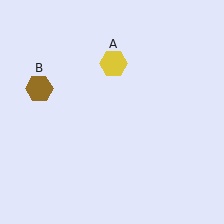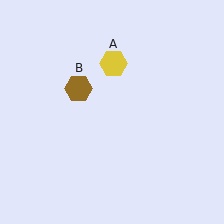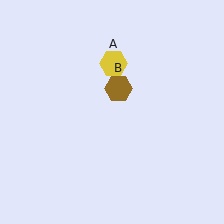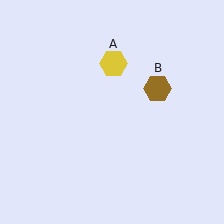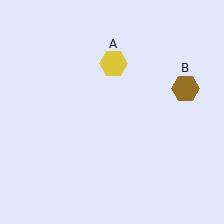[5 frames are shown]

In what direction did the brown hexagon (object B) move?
The brown hexagon (object B) moved right.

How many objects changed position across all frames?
1 object changed position: brown hexagon (object B).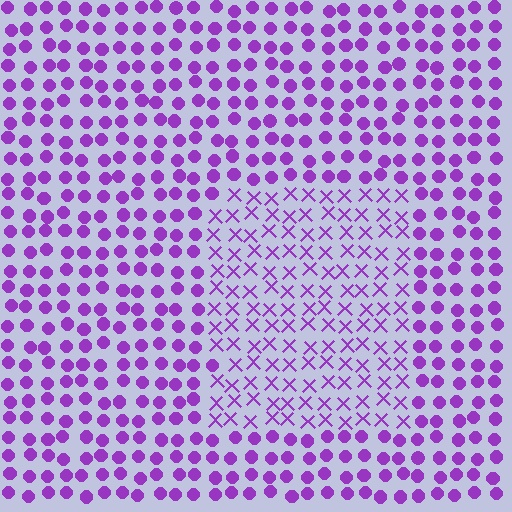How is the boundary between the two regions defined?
The boundary is defined by a change in element shape: X marks inside vs. circles outside. All elements share the same color and spacing.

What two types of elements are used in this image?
The image uses X marks inside the rectangle region and circles outside it.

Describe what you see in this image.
The image is filled with small purple elements arranged in a uniform grid. A rectangle-shaped region contains X marks, while the surrounding area contains circles. The boundary is defined purely by the change in element shape.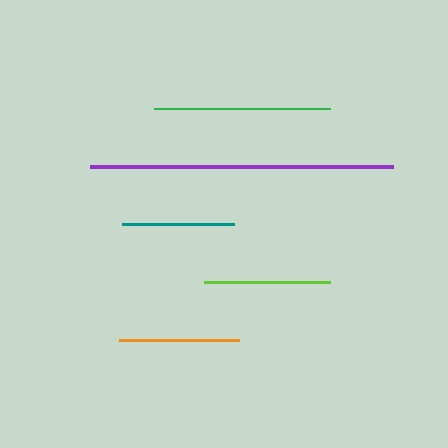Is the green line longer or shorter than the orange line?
The green line is longer than the orange line.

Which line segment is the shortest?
The teal line is the shortest at approximately 112 pixels.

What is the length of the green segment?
The green segment is approximately 176 pixels long.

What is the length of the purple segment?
The purple segment is approximately 304 pixels long.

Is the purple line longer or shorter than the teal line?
The purple line is longer than the teal line.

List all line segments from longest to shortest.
From longest to shortest: purple, green, lime, orange, teal.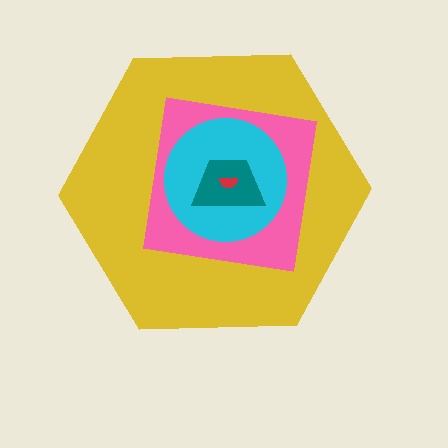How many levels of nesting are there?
5.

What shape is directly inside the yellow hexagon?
The pink square.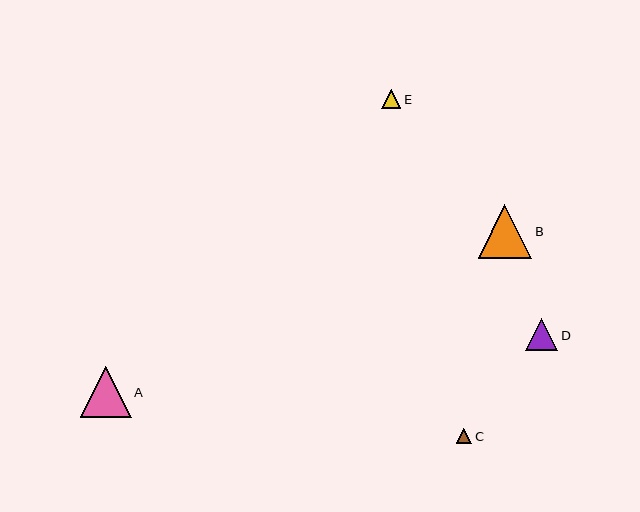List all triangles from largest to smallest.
From largest to smallest: B, A, D, E, C.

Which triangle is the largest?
Triangle B is the largest with a size of approximately 53 pixels.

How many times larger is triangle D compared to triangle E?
Triangle D is approximately 1.7 times the size of triangle E.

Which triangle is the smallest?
Triangle C is the smallest with a size of approximately 16 pixels.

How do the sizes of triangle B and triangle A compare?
Triangle B and triangle A are approximately the same size.